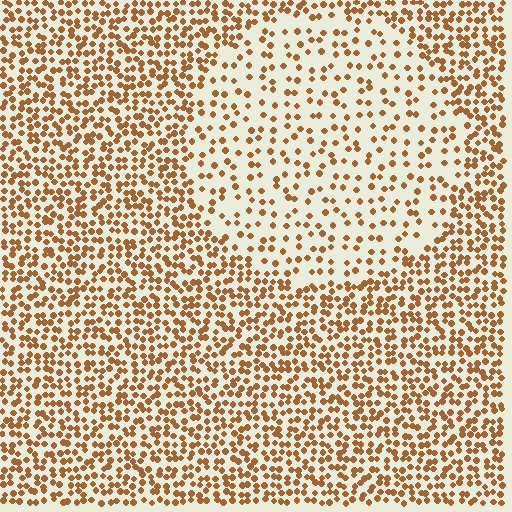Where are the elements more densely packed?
The elements are more densely packed outside the circle boundary.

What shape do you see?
I see a circle.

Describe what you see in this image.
The image contains small brown elements arranged at two different densities. A circle-shaped region is visible where the elements are less densely packed than the surrounding area.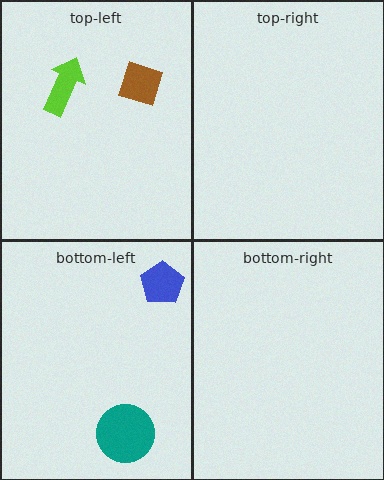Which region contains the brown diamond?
The top-left region.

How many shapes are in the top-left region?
2.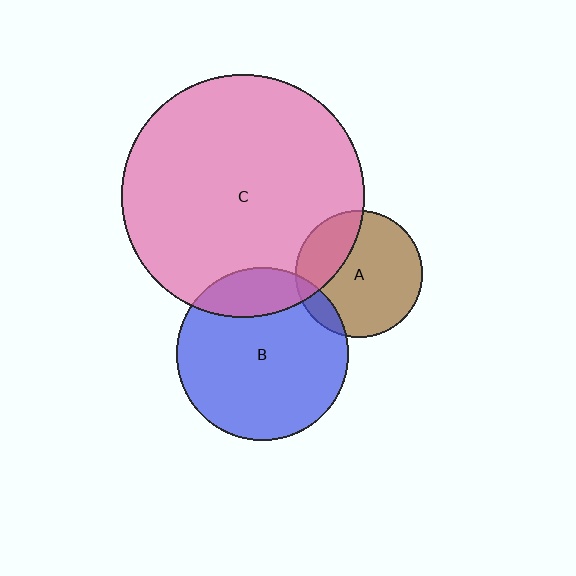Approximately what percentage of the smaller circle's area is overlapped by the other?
Approximately 20%.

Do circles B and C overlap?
Yes.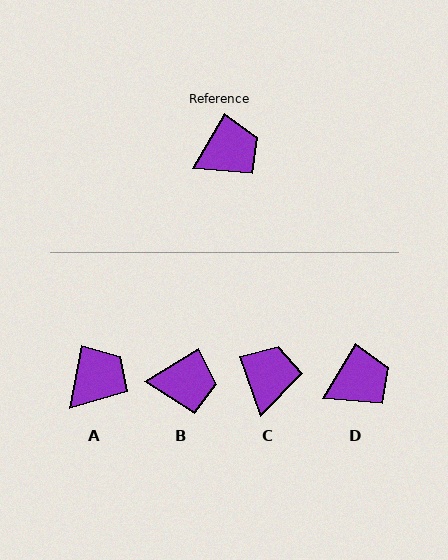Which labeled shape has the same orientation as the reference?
D.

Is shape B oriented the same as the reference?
No, it is off by about 28 degrees.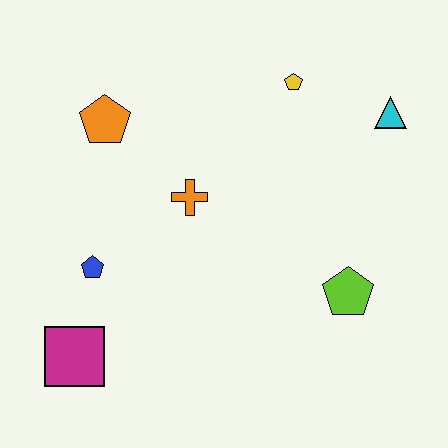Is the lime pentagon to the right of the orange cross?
Yes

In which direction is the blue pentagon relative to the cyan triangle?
The blue pentagon is to the left of the cyan triangle.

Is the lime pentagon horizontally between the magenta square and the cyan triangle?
Yes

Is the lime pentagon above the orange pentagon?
No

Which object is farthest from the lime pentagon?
The orange pentagon is farthest from the lime pentagon.